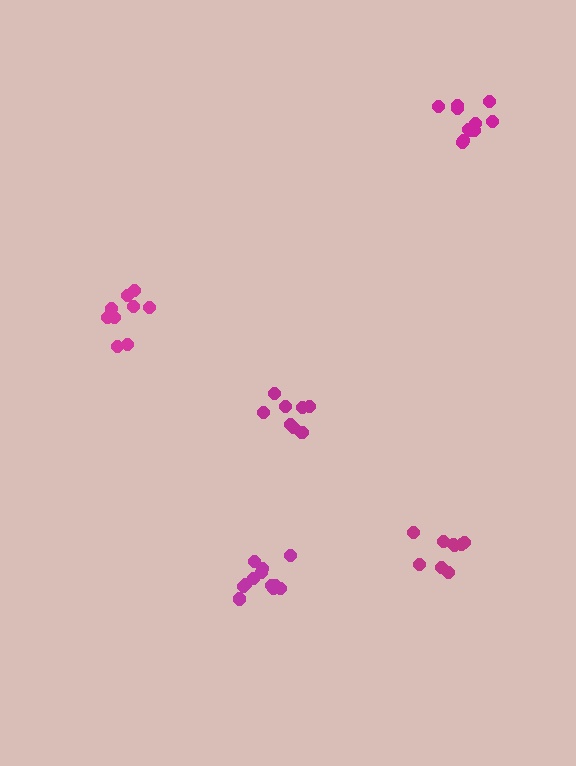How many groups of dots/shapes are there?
There are 5 groups.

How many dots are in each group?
Group 1: 8 dots, Group 2: 12 dots, Group 3: 9 dots, Group 4: 12 dots, Group 5: 10 dots (51 total).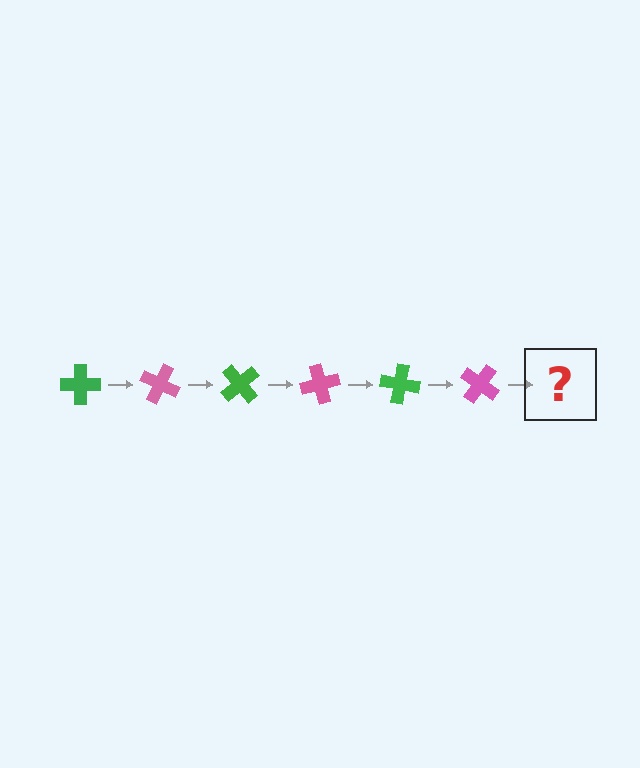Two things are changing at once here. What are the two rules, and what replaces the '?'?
The two rules are that it rotates 25 degrees each step and the color cycles through green and pink. The '?' should be a green cross, rotated 150 degrees from the start.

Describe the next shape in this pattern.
It should be a green cross, rotated 150 degrees from the start.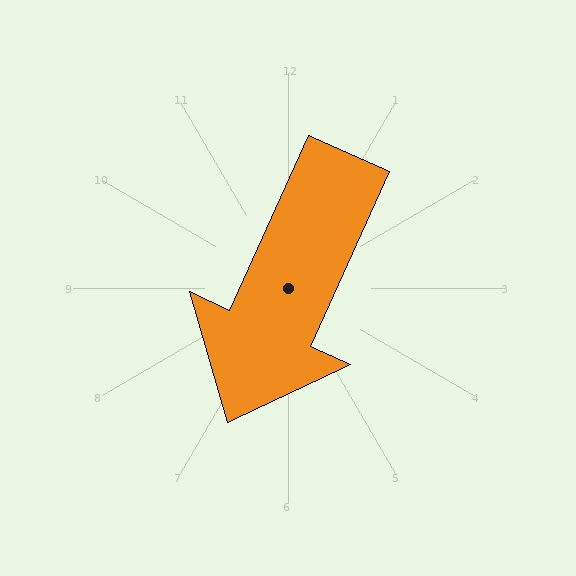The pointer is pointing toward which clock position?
Roughly 7 o'clock.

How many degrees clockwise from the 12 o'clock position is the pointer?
Approximately 204 degrees.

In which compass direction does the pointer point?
Southwest.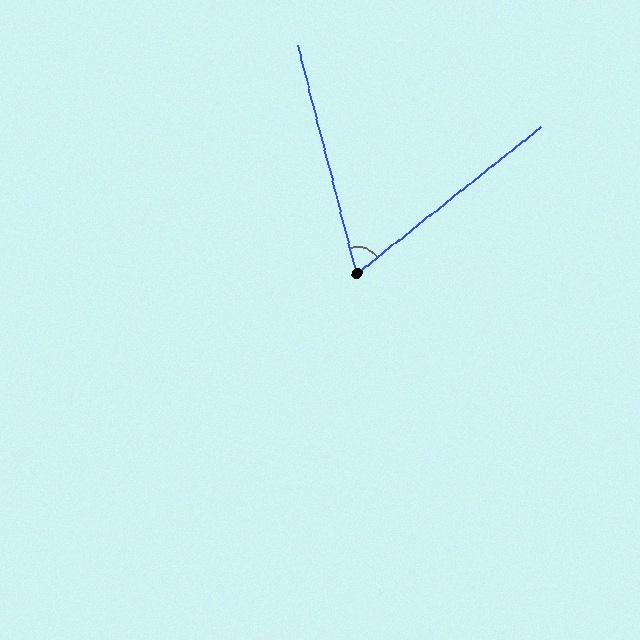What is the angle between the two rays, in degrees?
Approximately 66 degrees.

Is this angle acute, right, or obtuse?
It is acute.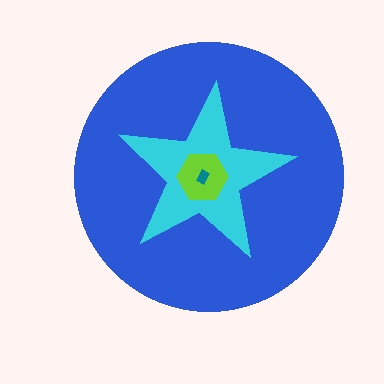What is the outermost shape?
The blue circle.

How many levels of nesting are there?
4.